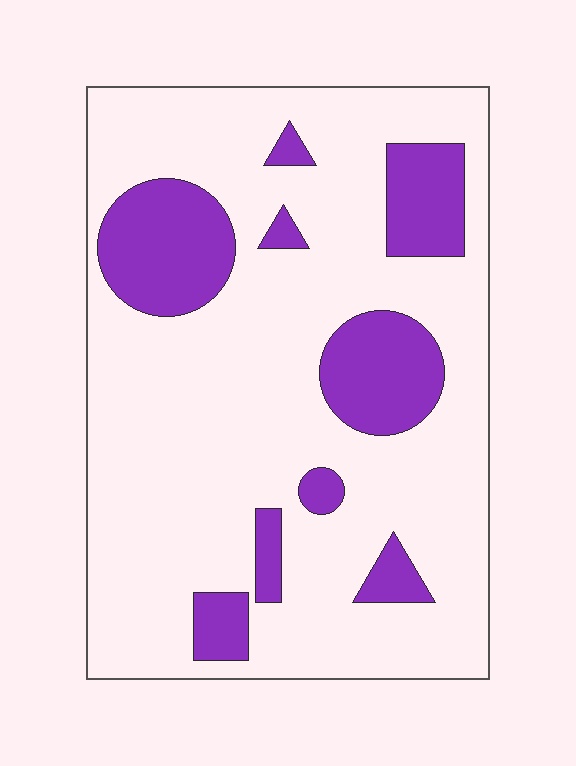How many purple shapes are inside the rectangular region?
9.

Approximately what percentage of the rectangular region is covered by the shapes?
Approximately 20%.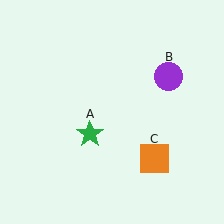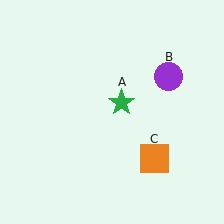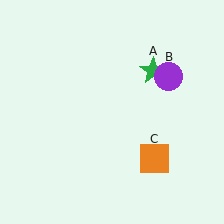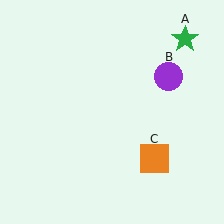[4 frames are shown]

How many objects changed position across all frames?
1 object changed position: green star (object A).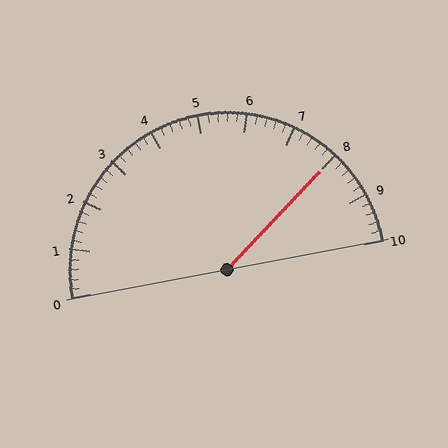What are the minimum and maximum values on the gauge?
The gauge ranges from 0 to 10.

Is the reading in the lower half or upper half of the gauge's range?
The reading is in the upper half of the range (0 to 10).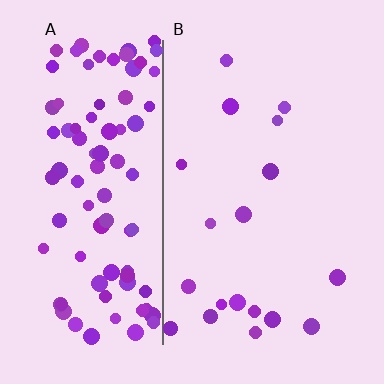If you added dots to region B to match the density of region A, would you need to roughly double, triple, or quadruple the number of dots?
Approximately quadruple.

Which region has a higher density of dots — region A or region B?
A (the left).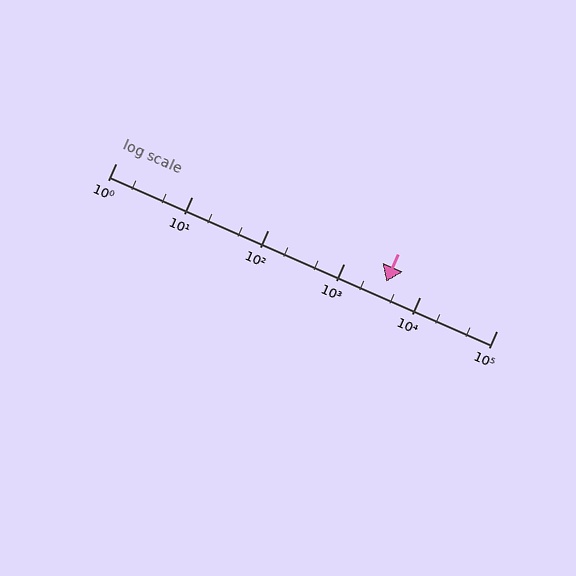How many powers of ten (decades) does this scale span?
The scale spans 5 decades, from 1 to 100000.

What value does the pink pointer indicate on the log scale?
The pointer indicates approximately 3600.